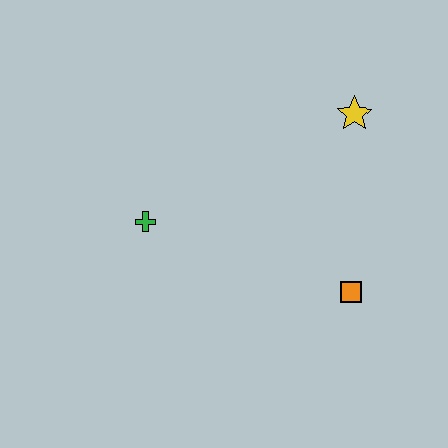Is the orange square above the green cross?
No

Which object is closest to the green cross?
The orange square is closest to the green cross.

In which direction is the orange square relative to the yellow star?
The orange square is below the yellow star.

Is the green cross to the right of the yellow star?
No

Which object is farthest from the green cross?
The yellow star is farthest from the green cross.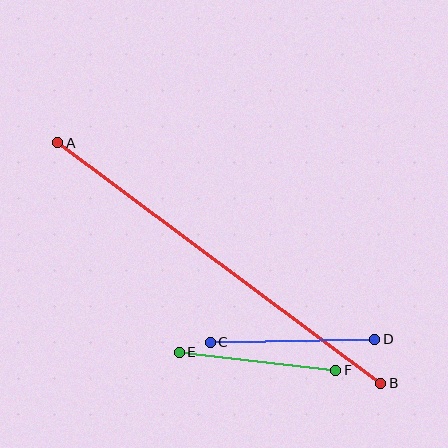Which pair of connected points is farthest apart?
Points A and B are farthest apart.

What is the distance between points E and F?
The distance is approximately 158 pixels.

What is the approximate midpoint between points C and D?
The midpoint is at approximately (292, 341) pixels.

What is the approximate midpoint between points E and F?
The midpoint is at approximately (257, 361) pixels.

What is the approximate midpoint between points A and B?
The midpoint is at approximately (219, 263) pixels.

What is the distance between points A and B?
The distance is approximately 403 pixels.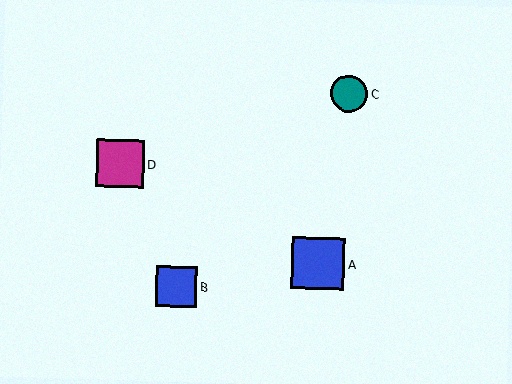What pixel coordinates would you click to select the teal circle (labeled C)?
Click at (349, 94) to select the teal circle C.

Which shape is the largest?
The blue square (labeled A) is the largest.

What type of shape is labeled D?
Shape D is a magenta square.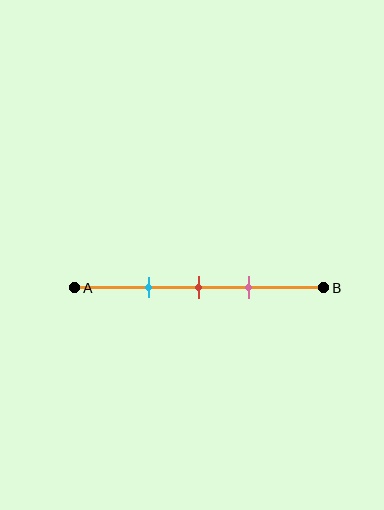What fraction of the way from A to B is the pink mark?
The pink mark is approximately 70% (0.7) of the way from A to B.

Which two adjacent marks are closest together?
The red and pink marks are the closest adjacent pair.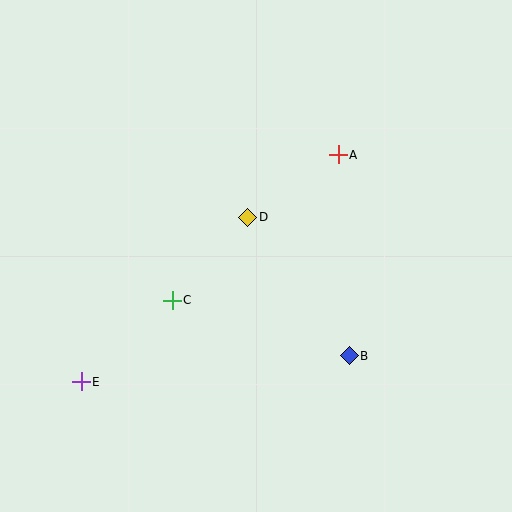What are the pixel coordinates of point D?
Point D is at (248, 217).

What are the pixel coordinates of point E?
Point E is at (81, 382).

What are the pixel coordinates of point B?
Point B is at (349, 356).